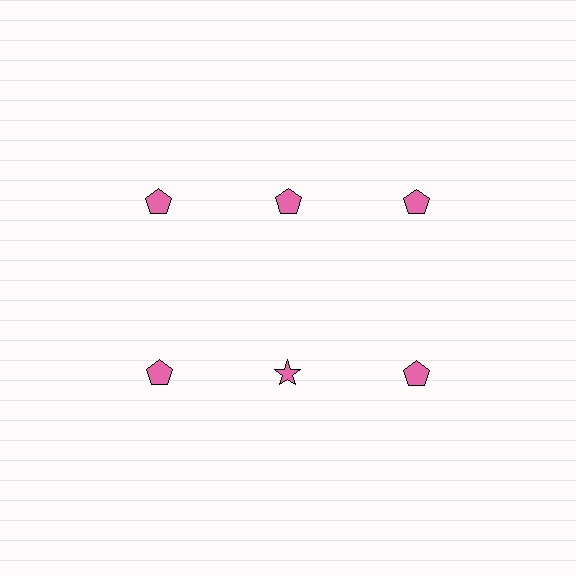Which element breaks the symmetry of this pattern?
The pink star in the second row, second from left column breaks the symmetry. All other shapes are pink pentagons.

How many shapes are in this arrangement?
There are 6 shapes arranged in a grid pattern.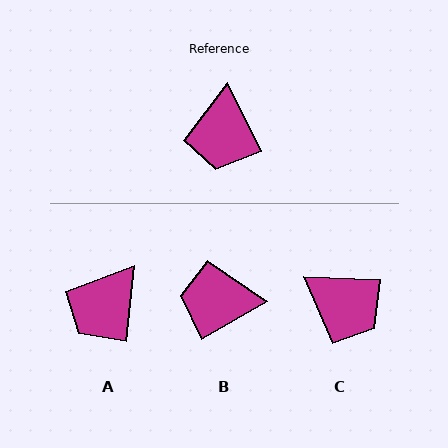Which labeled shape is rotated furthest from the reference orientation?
B, about 87 degrees away.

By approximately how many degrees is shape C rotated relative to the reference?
Approximately 61 degrees counter-clockwise.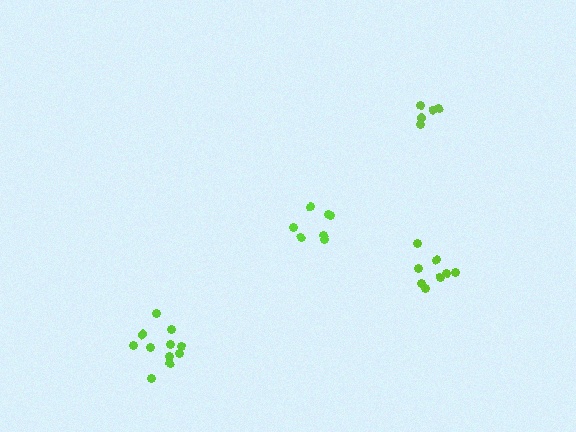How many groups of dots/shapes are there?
There are 4 groups.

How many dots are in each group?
Group 1: 5 dots, Group 2: 11 dots, Group 3: 8 dots, Group 4: 7 dots (31 total).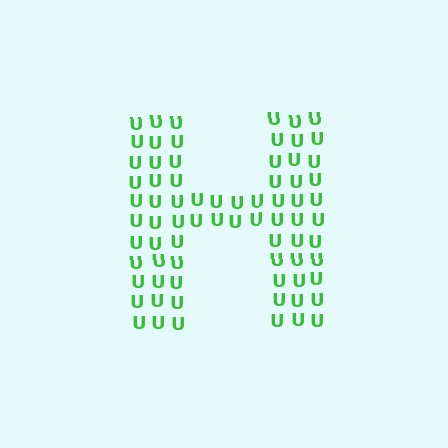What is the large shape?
The large shape is the letter H.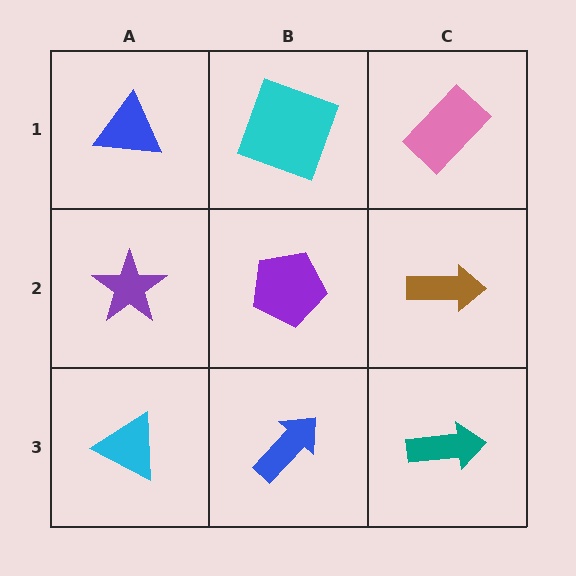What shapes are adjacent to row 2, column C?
A pink rectangle (row 1, column C), a teal arrow (row 3, column C), a purple pentagon (row 2, column B).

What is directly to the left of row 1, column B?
A blue triangle.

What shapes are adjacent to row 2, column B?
A cyan square (row 1, column B), a blue arrow (row 3, column B), a purple star (row 2, column A), a brown arrow (row 2, column C).